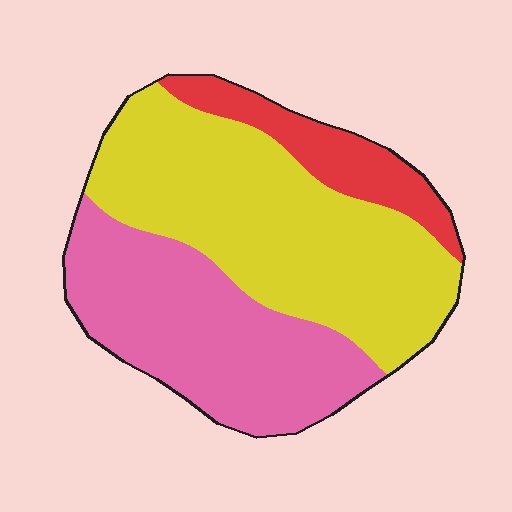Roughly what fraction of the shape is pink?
Pink covers roughly 35% of the shape.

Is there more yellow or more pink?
Yellow.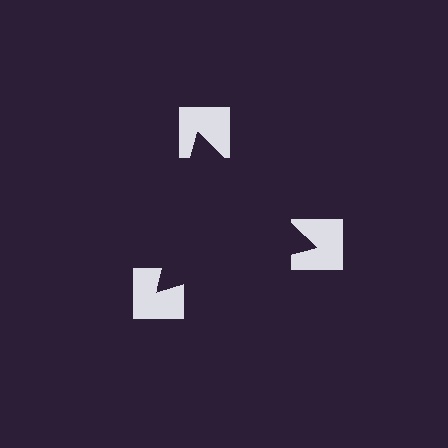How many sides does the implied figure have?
3 sides.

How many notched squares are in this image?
There are 3 — one at each vertex of the illusory triangle.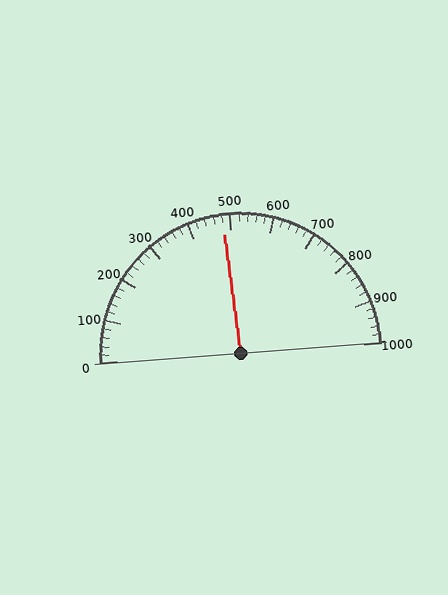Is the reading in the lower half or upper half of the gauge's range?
The reading is in the lower half of the range (0 to 1000).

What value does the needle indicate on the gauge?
The needle indicates approximately 480.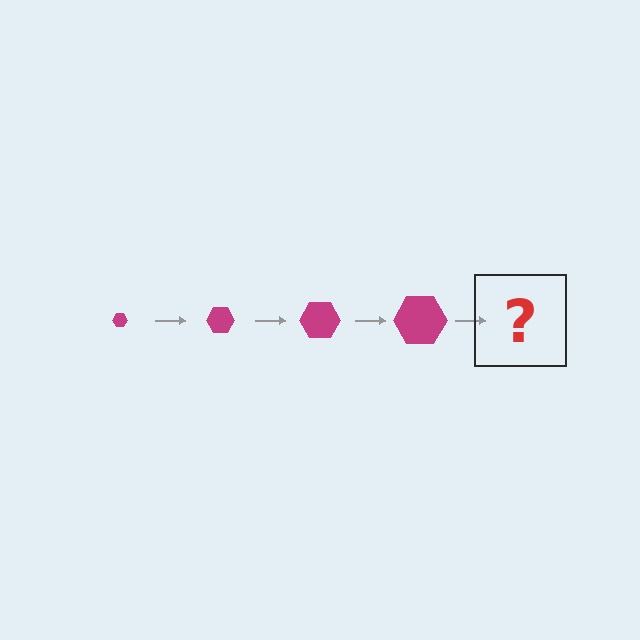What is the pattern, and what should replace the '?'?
The pattern is that the hexagon gets progressively larger each step. The '?' should be a magenta hexagon, larger than the previous one.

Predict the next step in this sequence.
The next step is a magenta hexagon, larger than the previous one.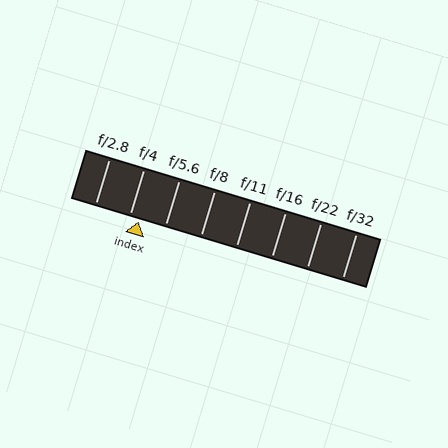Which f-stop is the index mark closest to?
The index mark is closest to f/4.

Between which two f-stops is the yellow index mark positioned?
The index mark is between f/4 and f/5.6.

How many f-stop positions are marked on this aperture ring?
There are 8 f-stop positions marked.